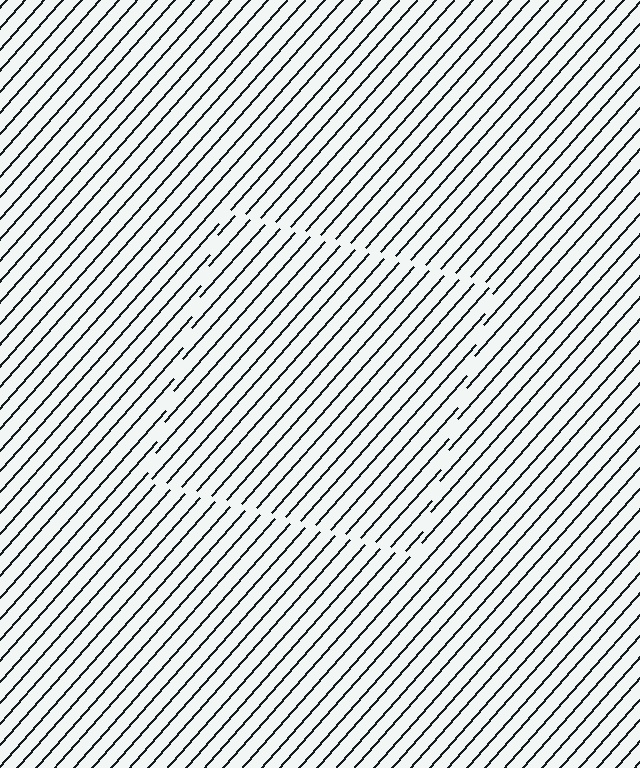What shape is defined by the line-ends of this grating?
An illusory square. The interior of the shape contains the same grating, shifted by half a period — the contour is defined by the phase discontinuity where line-ends from the inner and outer gratings abut.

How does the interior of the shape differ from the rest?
The interior of the shape contains the same grating, shifted by half a period — the contour is defined by the phase discontinuity where line-ends from the inner and outer gratings abut.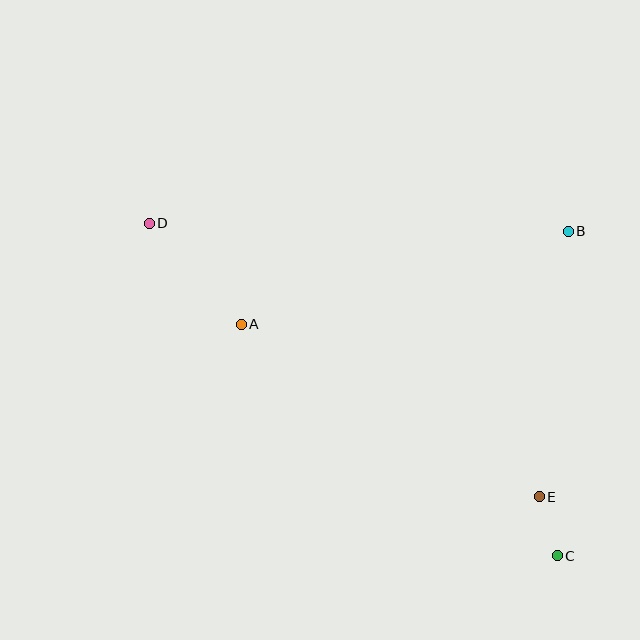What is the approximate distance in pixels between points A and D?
The distance between A and D is approximately 137 pixels.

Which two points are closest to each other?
Points C and E are closest to each other.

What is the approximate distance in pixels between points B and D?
The distance between B and D is approximately 419 pixels.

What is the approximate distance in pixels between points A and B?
The distance between A and B is approximately 340 pixels.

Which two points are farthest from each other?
Points C and D are farthest from each other.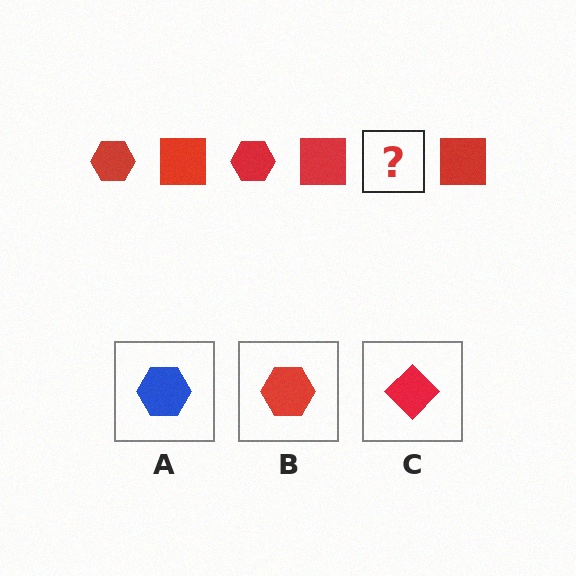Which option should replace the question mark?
Option B.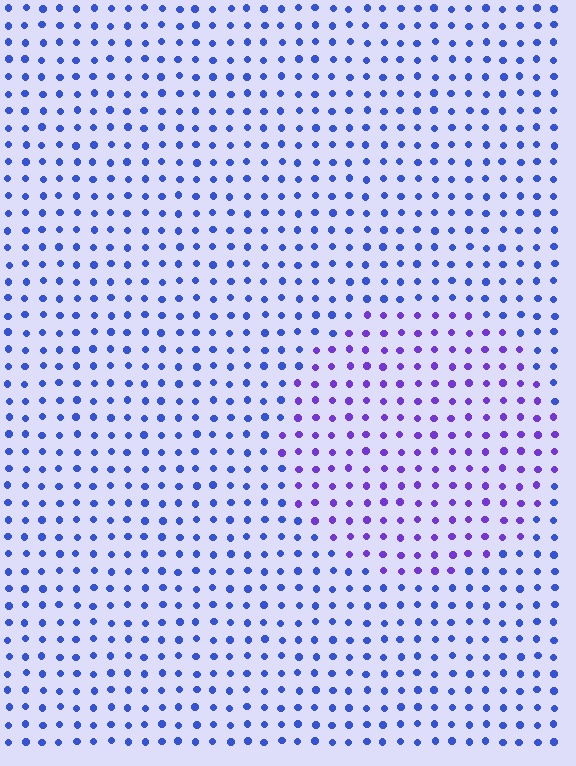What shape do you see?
I see a circle.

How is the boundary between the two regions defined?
The boundary is defined purely by a slight shift in hue (about 36 degrees). Spacing, size, and orientation are identical on both sides.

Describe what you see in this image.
The image is filled with small blue elements in a uniform arrangement. A circle-shaped region is visible where the elements are tinted to a slightly different hue, forming a subtle color boundary.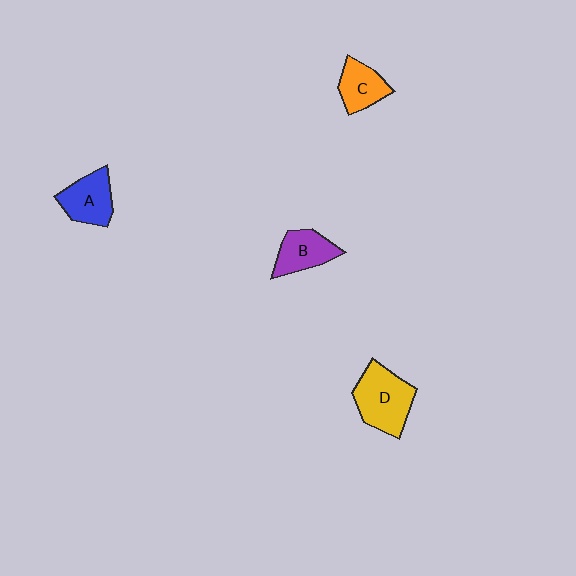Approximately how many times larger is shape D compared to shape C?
Approximately 1.6 times.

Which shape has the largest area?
Shape D (yellow).